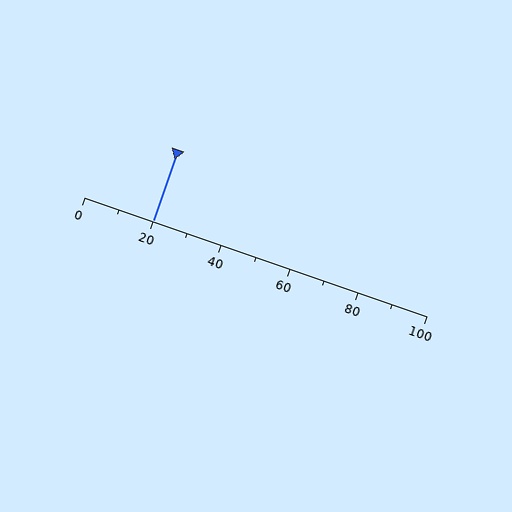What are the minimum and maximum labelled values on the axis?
The axis runs from 0 to 100.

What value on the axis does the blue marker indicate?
The marker indicates approximately 20.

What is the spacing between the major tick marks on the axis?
The major ticks are spaced 20 apart.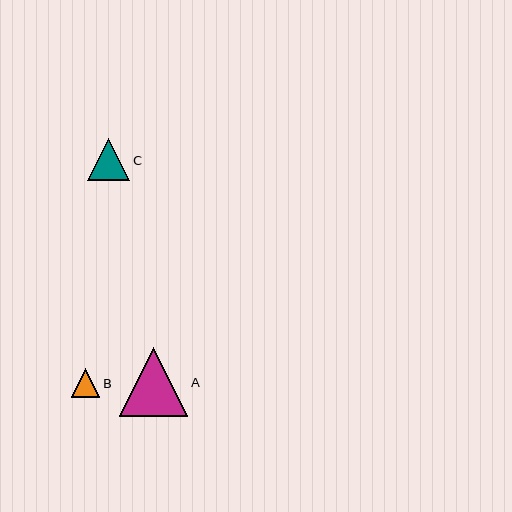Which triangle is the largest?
Triangle A is the largest with a size of approximately 69 pixels.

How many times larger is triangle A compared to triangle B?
Triangle A is approximately 2.4 times the size of triangle B.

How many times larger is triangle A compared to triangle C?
Triangle A is approximately 1.6 times the size of triangle C.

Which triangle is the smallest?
Triangle B is the smallest with a size of approximately 28 pixels.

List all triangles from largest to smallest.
From largest to smallest: A, C, B.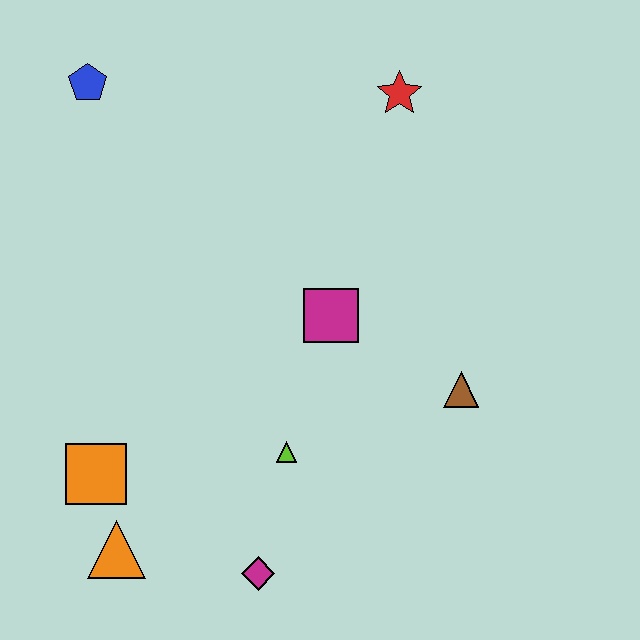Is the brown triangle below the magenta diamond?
No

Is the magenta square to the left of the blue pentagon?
No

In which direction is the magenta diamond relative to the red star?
The magenta diamond is below the red star.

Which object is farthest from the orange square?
The red star is farthest from the orange square.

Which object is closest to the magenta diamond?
The lime triangle is closest to the magenta diamond.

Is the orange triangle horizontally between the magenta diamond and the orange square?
Yes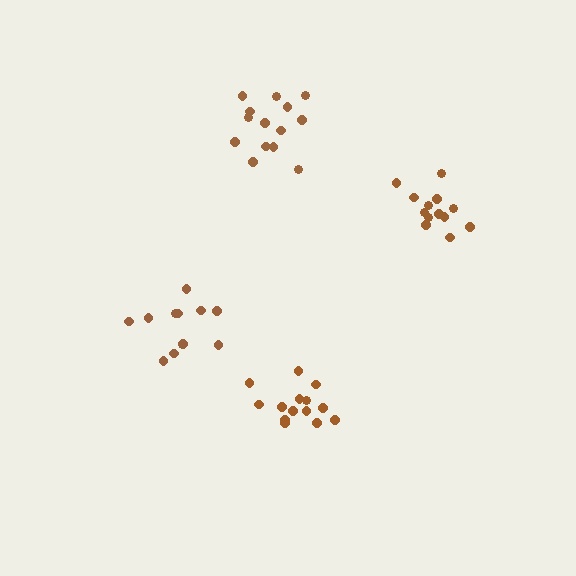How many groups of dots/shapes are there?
There are 4 groups.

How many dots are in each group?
Group 1: 14 dots, Group 2: 14 dots, Group 3: 12 dots, Group 4: 13 dots (53 total).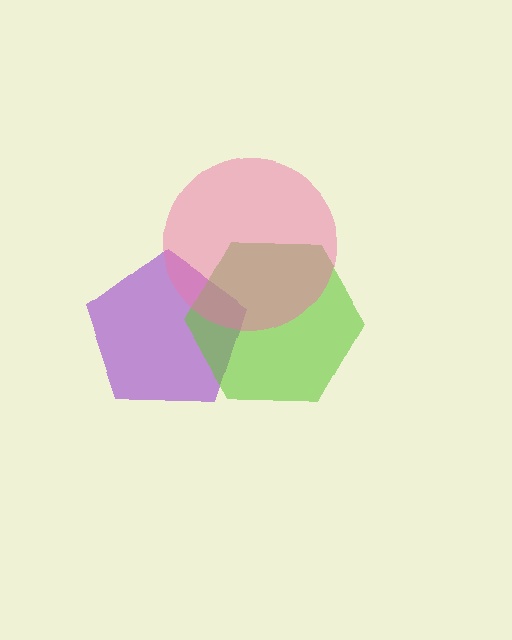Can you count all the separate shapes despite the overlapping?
Yes, there are 3 separate shapes.